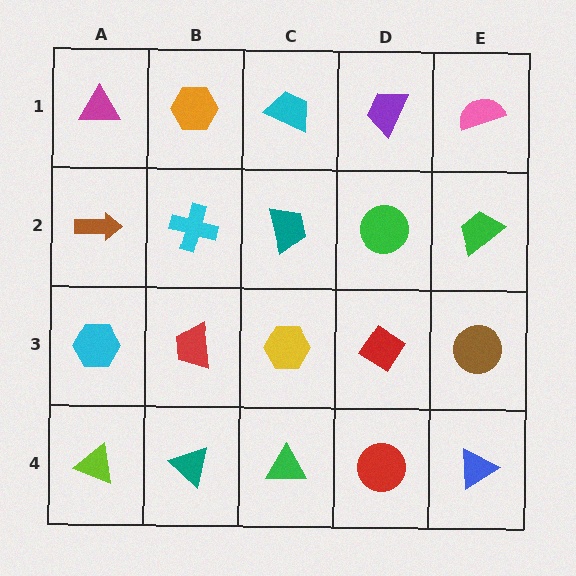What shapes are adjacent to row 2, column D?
A purple trapezoid (row 1, column D), a red diamond (row 3, column D), a teal trapezoid (row 2, column C), a green trapezoid (row 2, column E).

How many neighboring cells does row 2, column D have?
4.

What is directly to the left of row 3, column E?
A red diamond.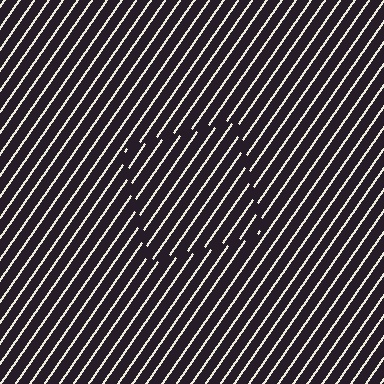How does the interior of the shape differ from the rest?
The interior of the shape contains the same grating, shifted by half a period — the contour is defined by the phase discontinuity where line-ends from the inner and outer gratings abut.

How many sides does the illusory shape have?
4 sides — the line-ends trace a square.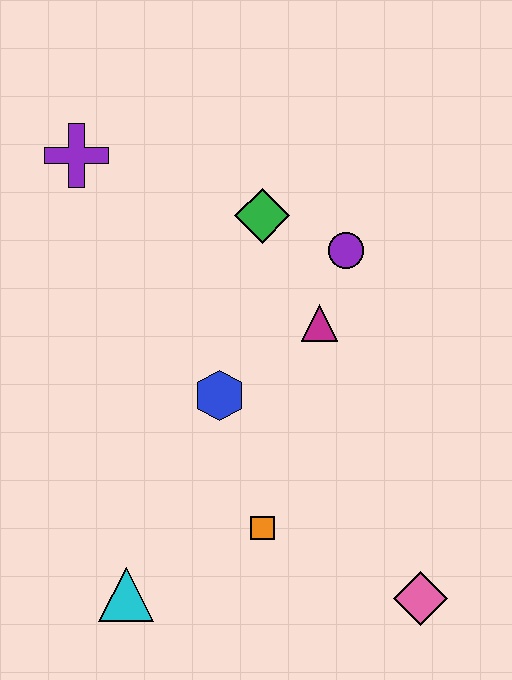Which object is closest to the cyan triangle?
The orange square is closest to the cyan triangle.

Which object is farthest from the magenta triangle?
The cyan triangle is farthest from the magenta triangle.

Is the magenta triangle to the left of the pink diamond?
Yes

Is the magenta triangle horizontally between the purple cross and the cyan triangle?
No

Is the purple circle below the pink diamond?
No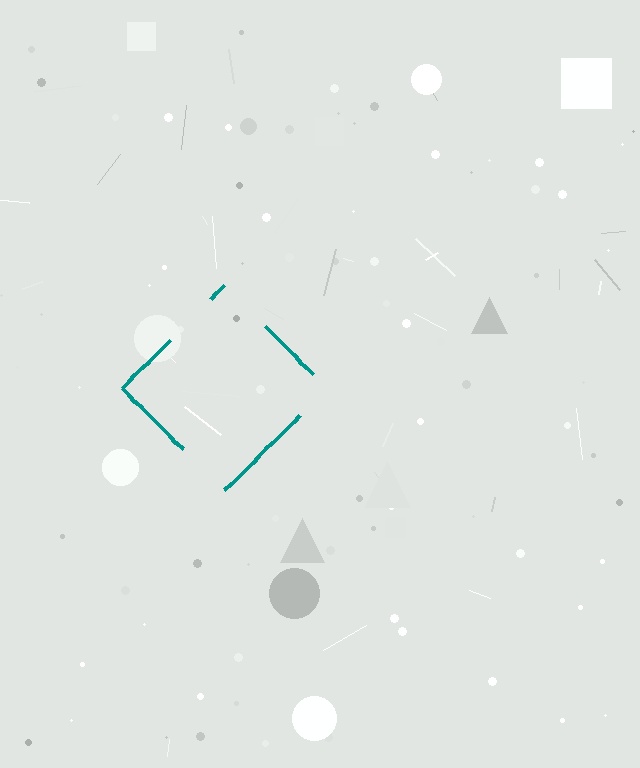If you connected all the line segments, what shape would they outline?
They would outline a diamond.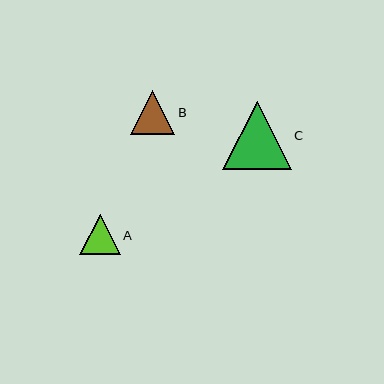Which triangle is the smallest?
Triangle A is the smallest with a size of approximately 41 pixels.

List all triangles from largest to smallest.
From largest to smallest: C, B, A.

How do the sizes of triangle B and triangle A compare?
Triangle B and triangle A are approximately the same size.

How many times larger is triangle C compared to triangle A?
Triangle C is approximately 1.7 times the size of triangle A.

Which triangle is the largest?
Triangle C is the largest with a size of approximately 69 pixels.